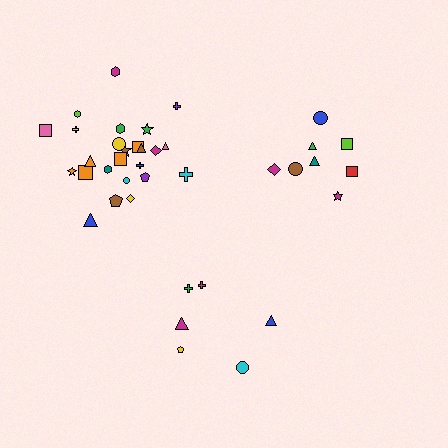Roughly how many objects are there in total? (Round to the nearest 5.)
Roughly 40 objects in total.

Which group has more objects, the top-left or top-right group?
The top-left group.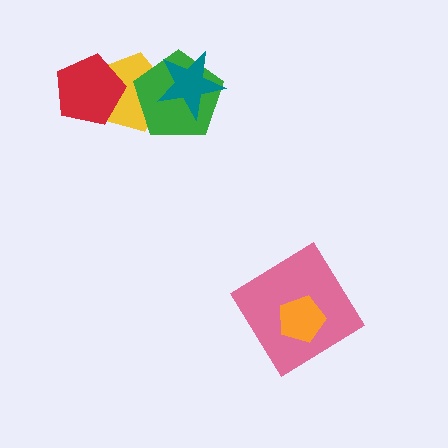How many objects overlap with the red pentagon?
1 object overlaps with the red pentagon.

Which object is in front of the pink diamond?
The orange pentagon is in front of the pink diamond.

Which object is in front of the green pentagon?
The teal star is in front of the green pentagon.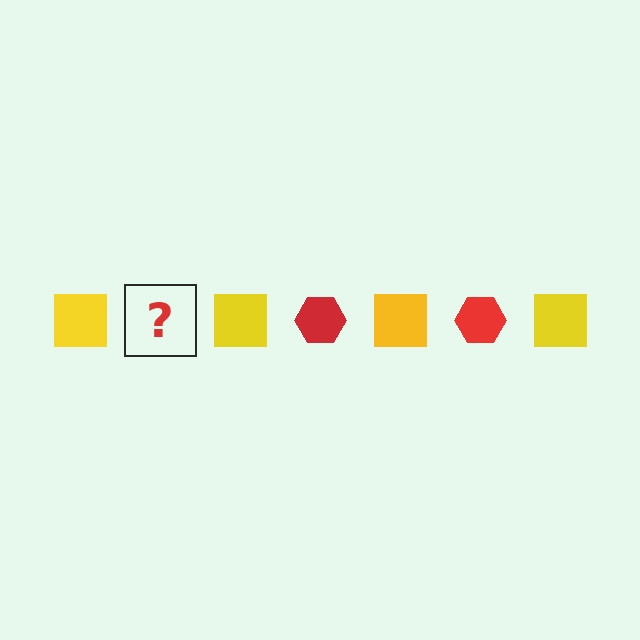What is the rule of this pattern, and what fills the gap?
The rule is that the pattern alternates between yellow square and red hexagon. The gap should be filled with a red hexagon.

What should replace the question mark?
The question mark should be replaced with a red hexagon.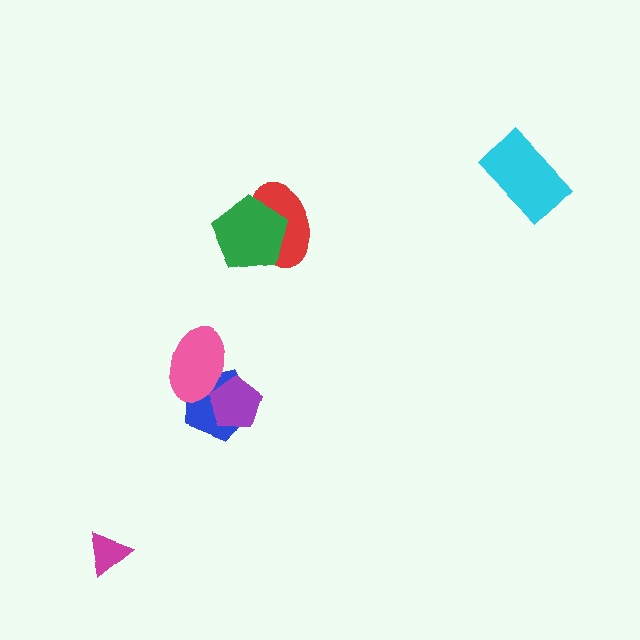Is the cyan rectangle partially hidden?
No, no other shape covers it.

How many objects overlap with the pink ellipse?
2 objects overlap with the pink ellipse.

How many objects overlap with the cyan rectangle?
0 objects overlap with the cyan rectangle.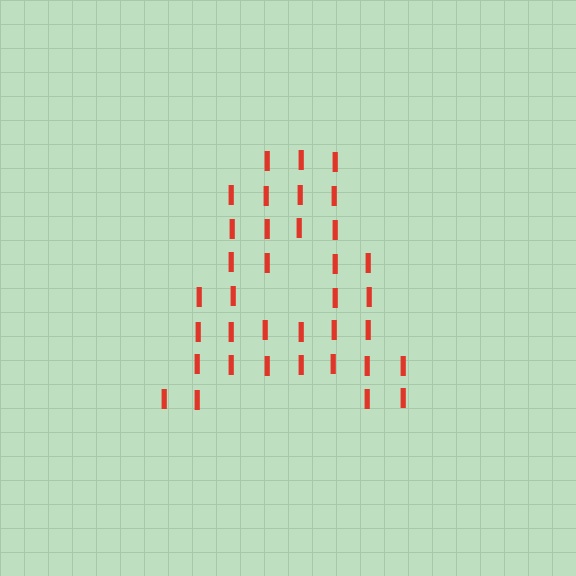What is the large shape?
The large shape is the letter A.